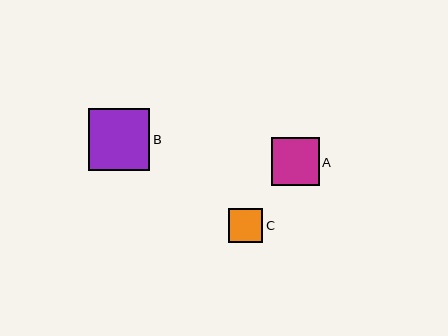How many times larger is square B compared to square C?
Square B is approximately 1.8 times the size of square C.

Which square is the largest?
Square B is the largest with a size of approximately 62 pixels.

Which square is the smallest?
Square C is the smallest with a size of approximately 34 pixels.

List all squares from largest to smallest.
From largest to smallest: B, A, C.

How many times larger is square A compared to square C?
Square A is approximately 1.4 times the size of square C.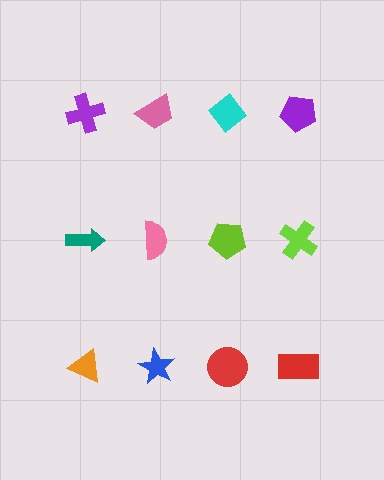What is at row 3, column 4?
A red rectangle.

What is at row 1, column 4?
A purple pentagon.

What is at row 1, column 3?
A cyan diamond.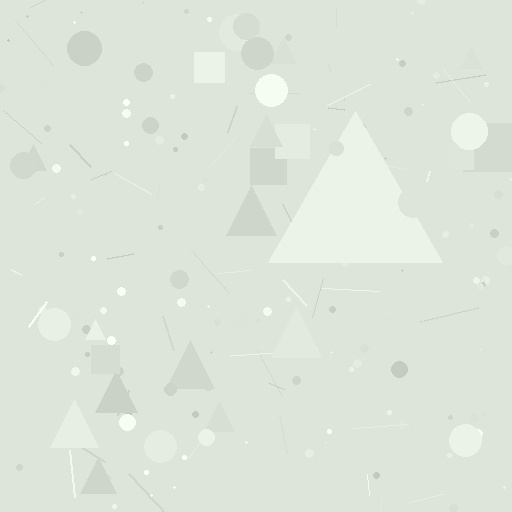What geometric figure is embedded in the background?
A triangle is embedded in the background.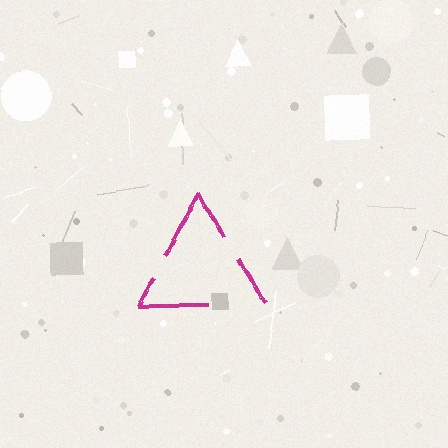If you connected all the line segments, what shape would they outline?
They would outline a triangle.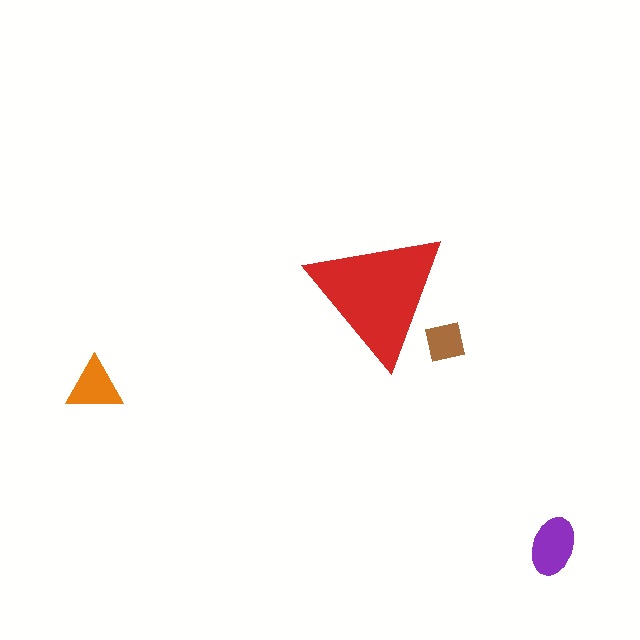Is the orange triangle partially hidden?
No, the orange triangle is fully visible.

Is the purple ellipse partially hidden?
No, the purple ellipse is fully visible.